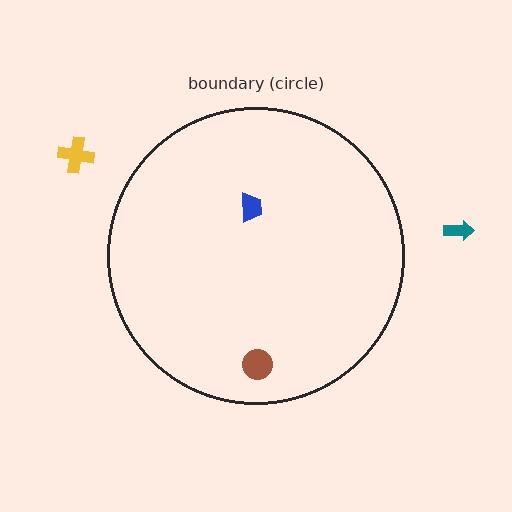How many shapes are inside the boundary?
2 inside, 2 outside.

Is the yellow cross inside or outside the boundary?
Outside.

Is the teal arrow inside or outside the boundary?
Outside.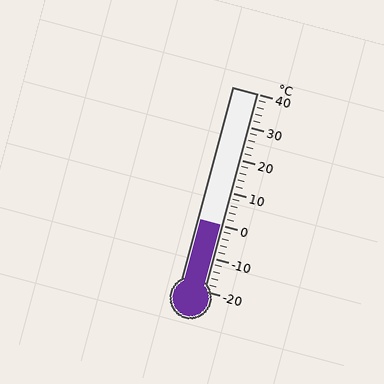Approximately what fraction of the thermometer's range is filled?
The thermometer is filled to approximately 35% of its range.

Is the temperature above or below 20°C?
The temperature is below 20°C.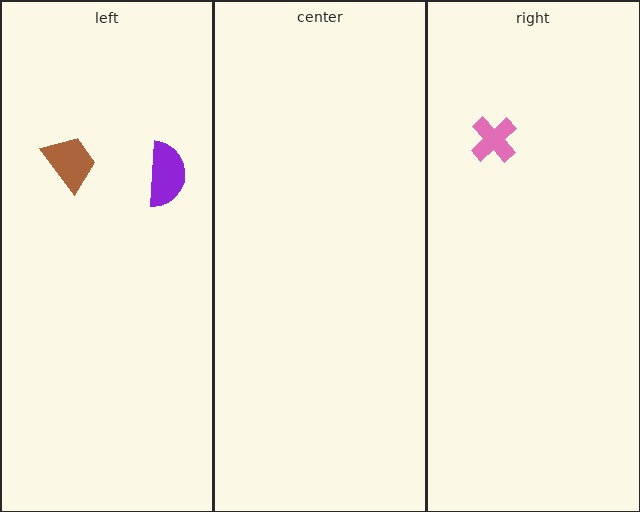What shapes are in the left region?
The purple semicircle, the brown trapezoid.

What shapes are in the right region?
The pink cross.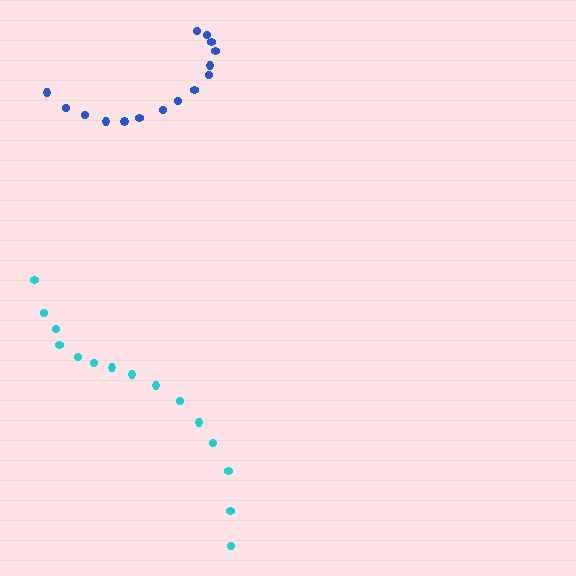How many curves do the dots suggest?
There are 2 distinct paths.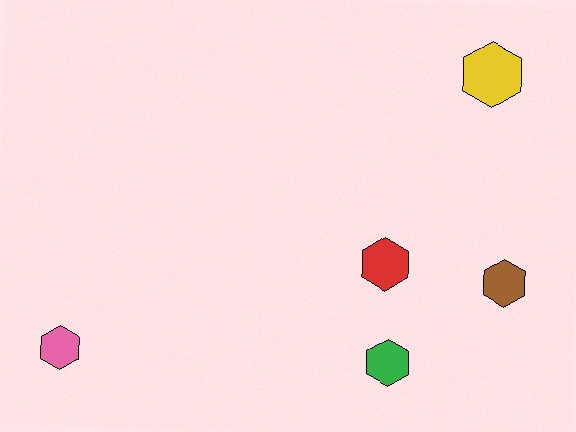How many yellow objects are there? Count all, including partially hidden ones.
There is 1 yellow object.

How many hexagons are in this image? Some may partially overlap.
There are 5 hexagons.